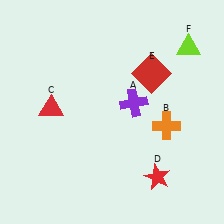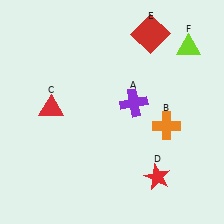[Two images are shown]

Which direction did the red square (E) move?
The red square (E) moved up.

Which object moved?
The red square (E) moved up.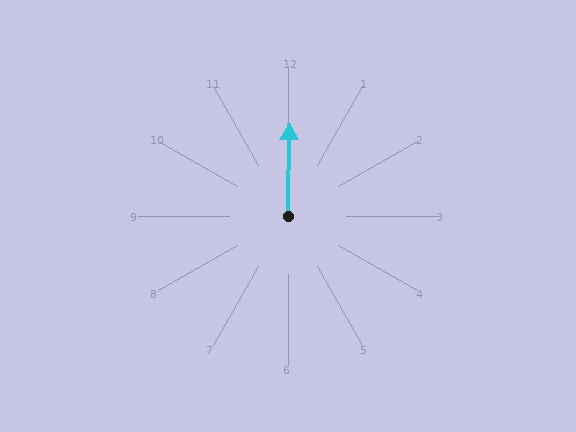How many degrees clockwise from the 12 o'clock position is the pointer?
Approximately 1 degrees.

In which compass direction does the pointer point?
North.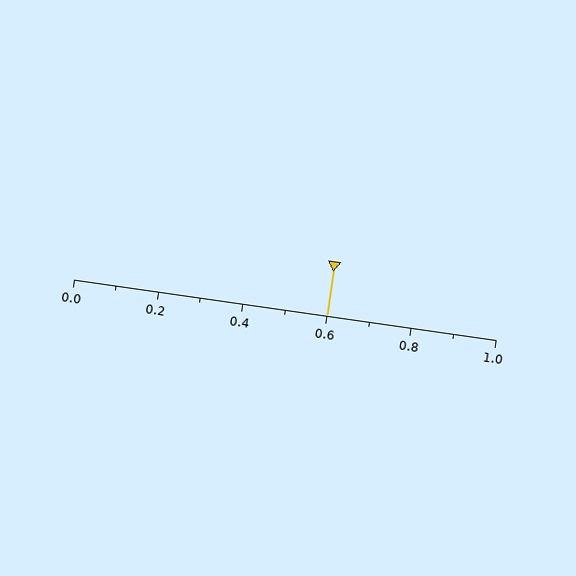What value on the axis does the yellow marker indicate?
The marker indicates approximately 0.6.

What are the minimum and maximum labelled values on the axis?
The axis runs from 0.0 to 1.0.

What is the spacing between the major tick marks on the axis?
The major ticks are spaced 0.2 apart.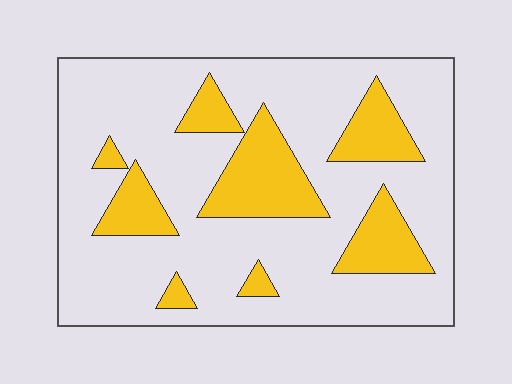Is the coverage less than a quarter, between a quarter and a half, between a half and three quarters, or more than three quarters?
Less than a quarter.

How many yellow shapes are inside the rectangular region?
8.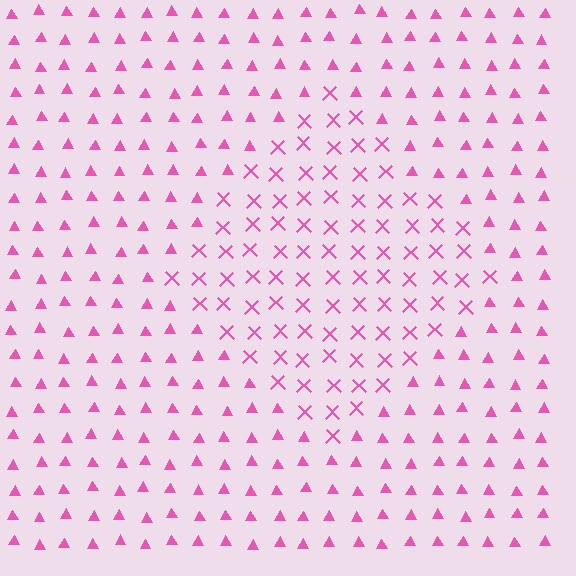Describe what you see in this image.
The image is filled with small pink elements arranged in a uniform grid. A diamond-shaped region contains X marks, while the surrounding area contains triangles. The boundary is defined purely by the change in element shape.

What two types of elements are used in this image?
The image uses X marks inside the diamond region and triangles outside it.